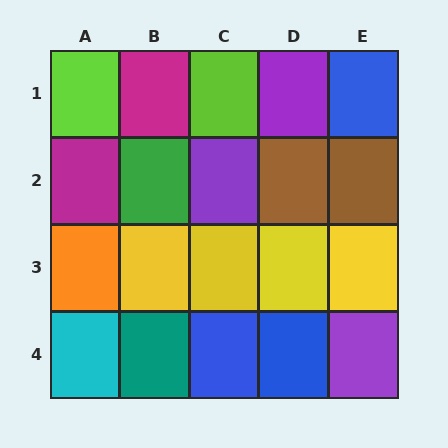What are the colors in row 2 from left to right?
Magenta, green, purple, brown, brown.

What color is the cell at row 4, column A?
Cyan.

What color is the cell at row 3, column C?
Yellow.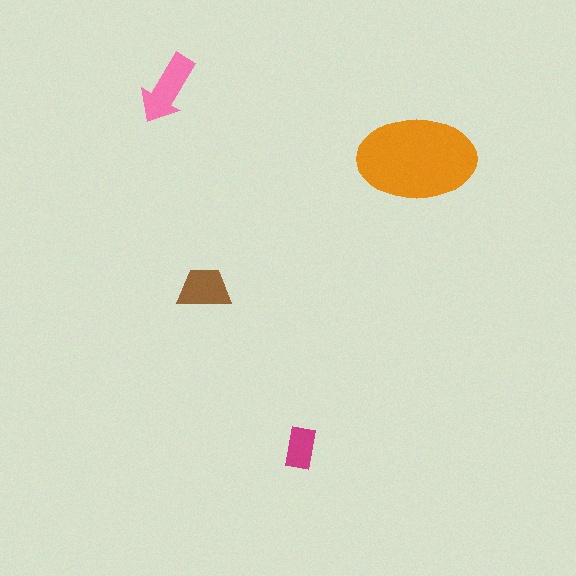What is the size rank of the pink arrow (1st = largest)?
2nd.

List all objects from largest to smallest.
The orange ellipse, the pink arrow, the brown trapezoid, the magenta rectangle.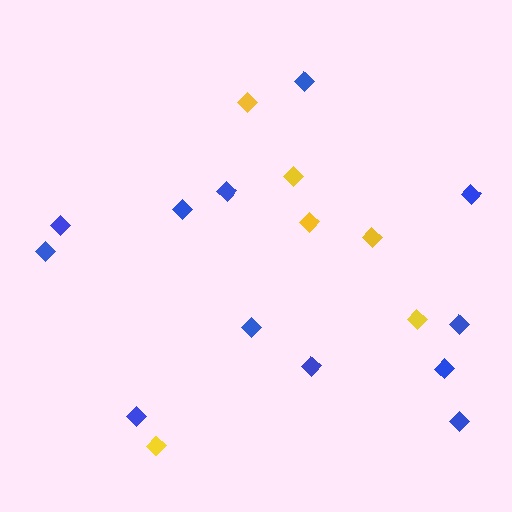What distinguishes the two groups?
There are 2 groups: one group of blue diamonds (12) and one group of yellow diamonds (6).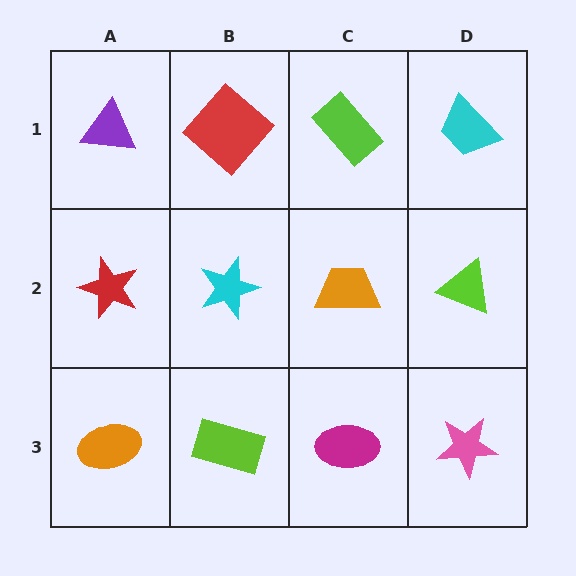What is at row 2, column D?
A lime triangle.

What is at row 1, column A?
A purple triangle.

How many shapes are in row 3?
4 shapes.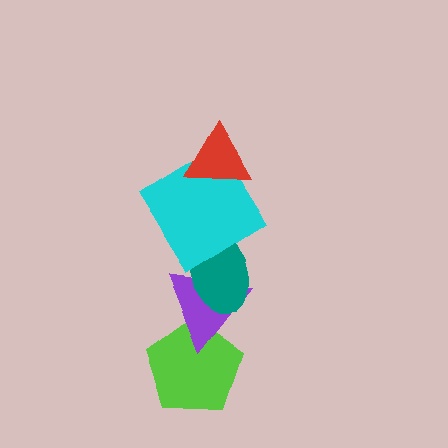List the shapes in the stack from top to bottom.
From top to bottom: the red triangle, the cyan diamond, the teal ellipse, the purple triangle, the lime pentagon.